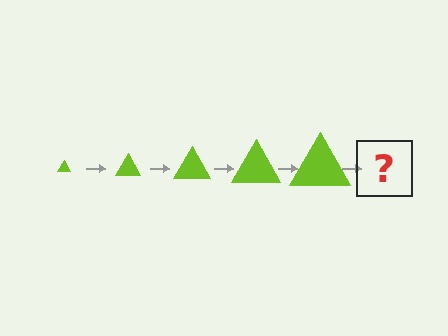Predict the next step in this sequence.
The next step is a lime triangle, larger than the previous one.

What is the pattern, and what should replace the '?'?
The pattern is that the triangle gets progressively larger each step. The '?' should be a lime triangle, larger than the previous one.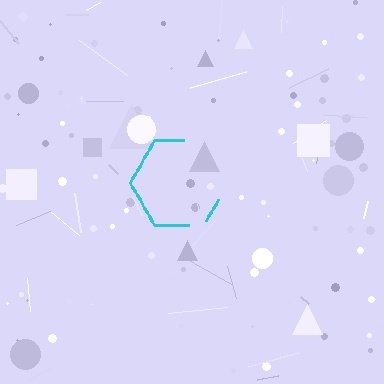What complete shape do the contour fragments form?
The contour fragments form a hexagon.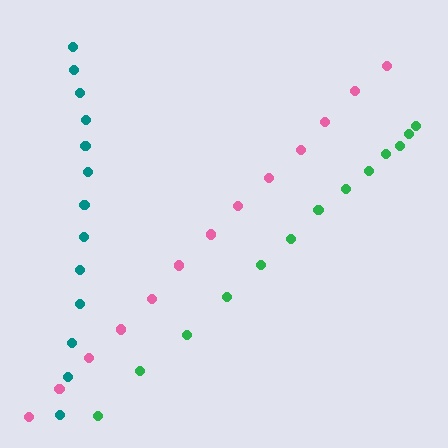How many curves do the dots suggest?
There are 3 distinct paths.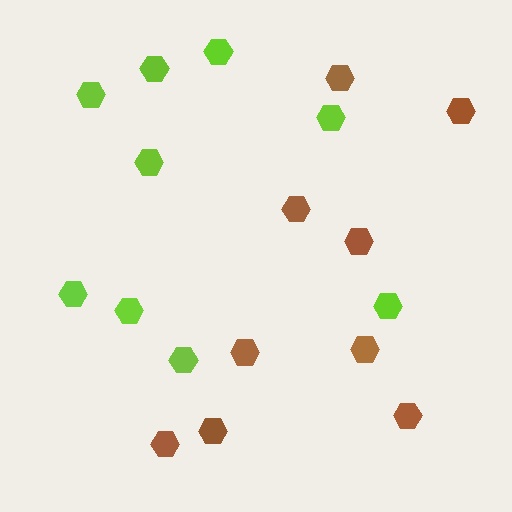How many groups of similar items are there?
There are 2 groups: one group of brown hexagons (9) and one group of lime hexagons (9).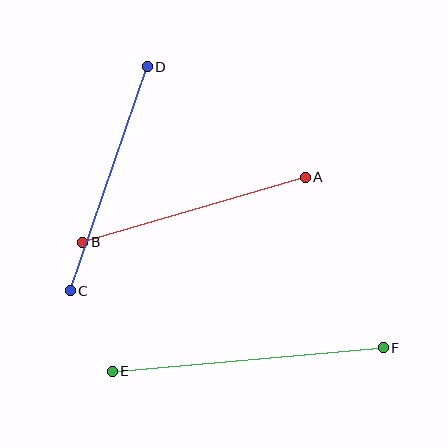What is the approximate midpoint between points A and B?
The midpoint is at approximately (194, 210) pixels.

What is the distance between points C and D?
The distance is approximately 237 pixels.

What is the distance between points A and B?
The distance is approximately 232 pixels.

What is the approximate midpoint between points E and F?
The midpoint is at approximately (248, 360) pixels.